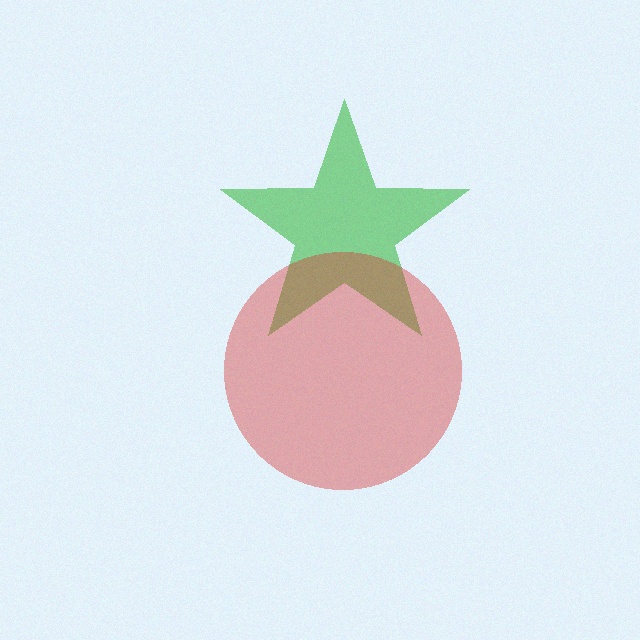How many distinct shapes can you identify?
There are 2 distinct shapes: a green star, a red circle.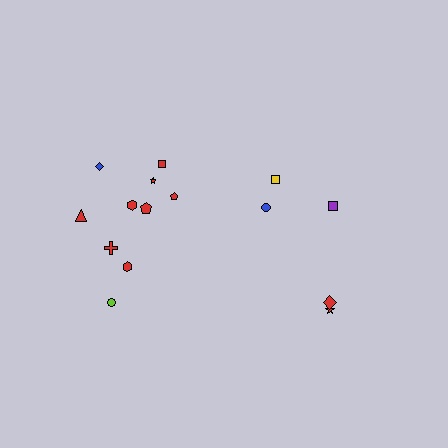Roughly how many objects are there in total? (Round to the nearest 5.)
Roughly 15 objects in total.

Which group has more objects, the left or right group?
The left group.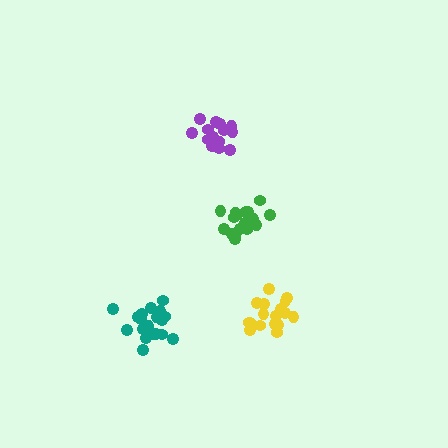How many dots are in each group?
Group 1: 16 dots, Group 2: 20 dots, Group 3: 18 dots, Group 4: 17 dots (71 total).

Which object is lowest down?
The teal cluster is bottommost.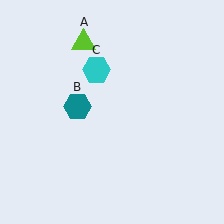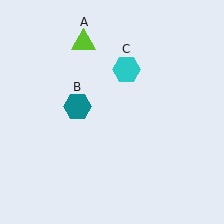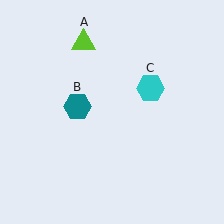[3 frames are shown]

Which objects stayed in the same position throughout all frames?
Lime triangle (object A) and teal hexagon (object B) remained stationary.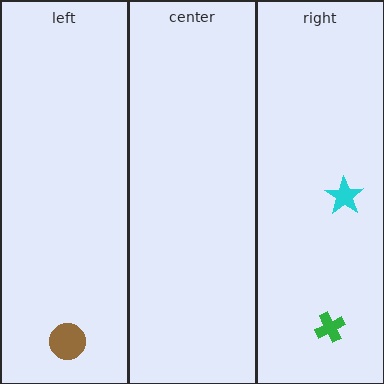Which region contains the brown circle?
The left region.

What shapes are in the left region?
The brown circle.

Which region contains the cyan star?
The right region.